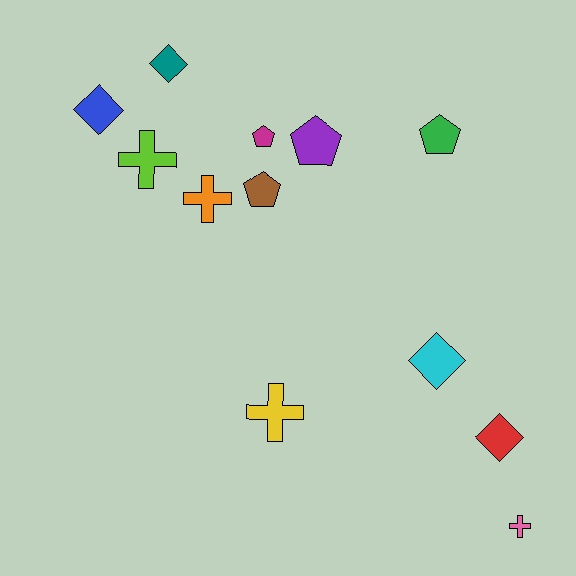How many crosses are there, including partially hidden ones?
There are 4 crosses.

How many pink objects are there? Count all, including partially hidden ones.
There is 1 pink object.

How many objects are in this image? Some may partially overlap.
There are 12 objects.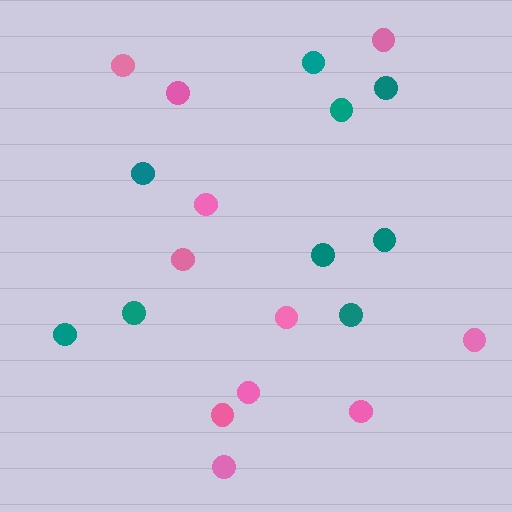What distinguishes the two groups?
There are 2 groups: one group of pink circles (11) and one group of teal circles (9).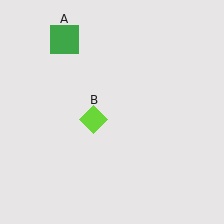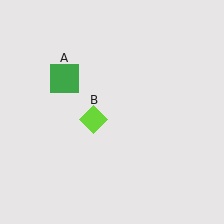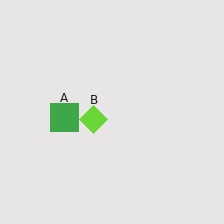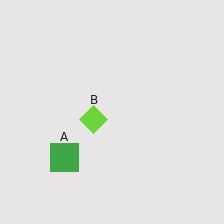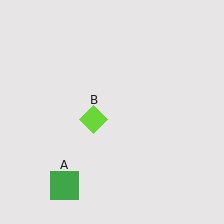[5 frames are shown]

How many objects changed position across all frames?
1 object changed position: green square (object A).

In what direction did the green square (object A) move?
The green square (object A) moved down.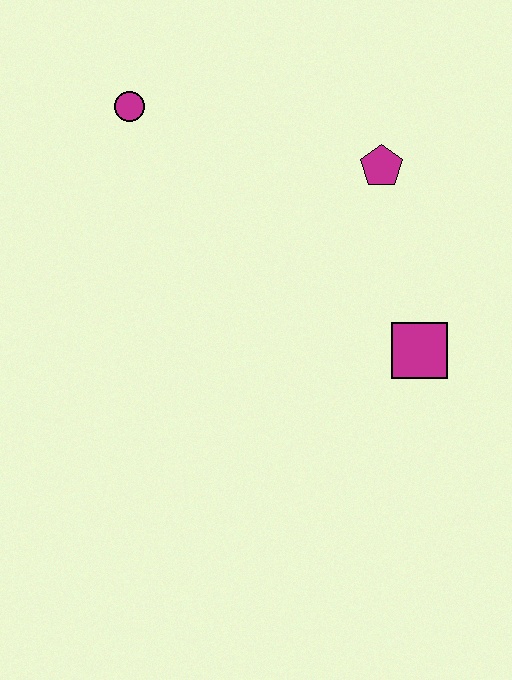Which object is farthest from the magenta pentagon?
The magenta circle is farthest from the magenta pentagon.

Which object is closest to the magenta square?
The magenta pentagon is closest to the magenta square.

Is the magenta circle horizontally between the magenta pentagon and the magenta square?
No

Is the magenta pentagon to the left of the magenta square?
Yes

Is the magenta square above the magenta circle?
No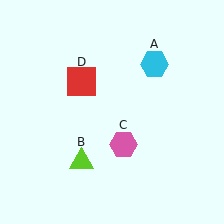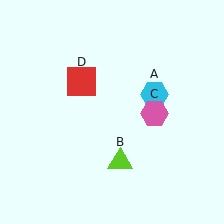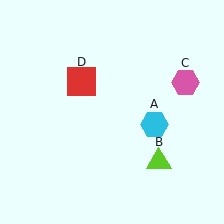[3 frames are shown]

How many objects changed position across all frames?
3 objects changed position: cyan hexagon (object A), lime triangle (object B), pink hexagon (object C).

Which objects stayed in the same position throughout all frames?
Red square (object D) remained stationary.